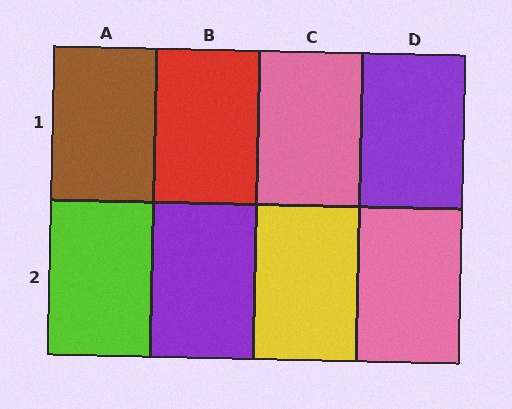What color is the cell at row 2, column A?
Lime.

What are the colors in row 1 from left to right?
Brown, red, pink, purple.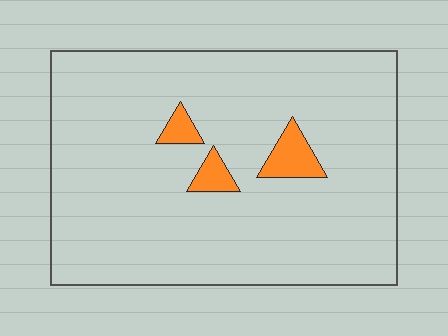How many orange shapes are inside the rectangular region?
3.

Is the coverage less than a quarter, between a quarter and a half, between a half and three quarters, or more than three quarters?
Less than a quarter.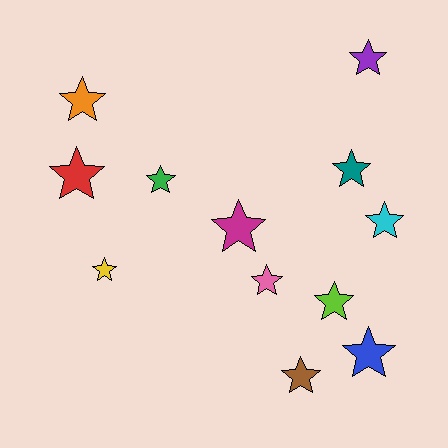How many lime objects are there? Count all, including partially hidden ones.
There is 1 lime object.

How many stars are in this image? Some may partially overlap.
There are 12 stars.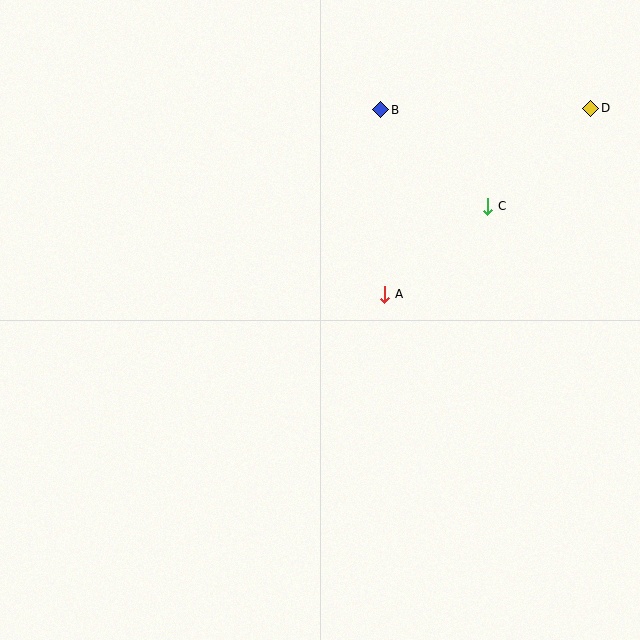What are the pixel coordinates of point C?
Point C is at (488, 206).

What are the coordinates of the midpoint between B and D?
The midpoint between B and D is at (486, 109).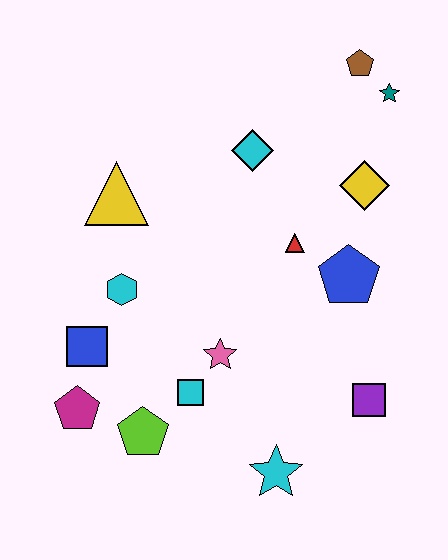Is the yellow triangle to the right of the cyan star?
No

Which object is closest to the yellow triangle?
The cyan hexagon is closest to the yellow triangle.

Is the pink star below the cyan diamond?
Yes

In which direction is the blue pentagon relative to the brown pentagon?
The blue pentagon is below the brown pentagon.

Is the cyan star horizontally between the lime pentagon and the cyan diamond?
No